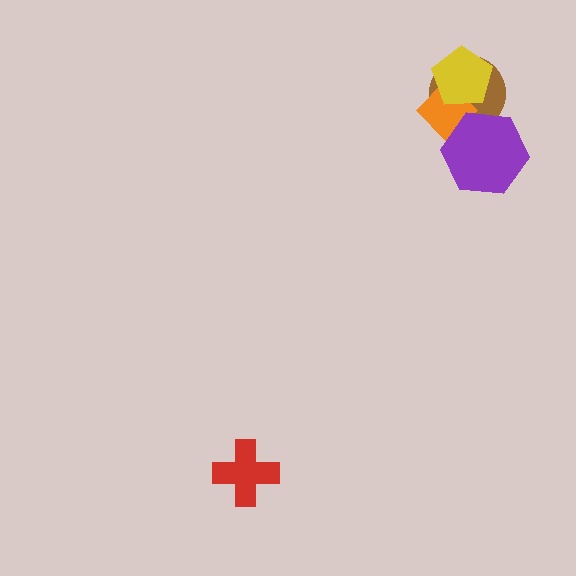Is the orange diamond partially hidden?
Yes, it is partially covered by another shape.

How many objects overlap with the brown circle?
3 objects overlap with the brown circle.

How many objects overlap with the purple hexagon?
2 objects overlap with the purple hexagon.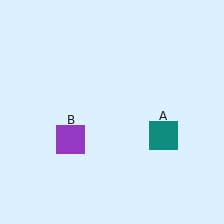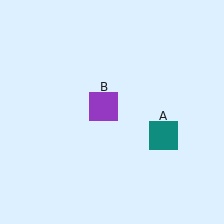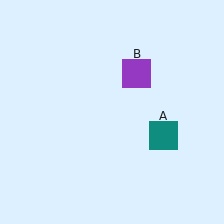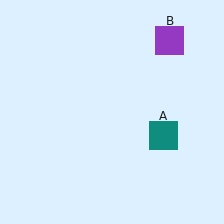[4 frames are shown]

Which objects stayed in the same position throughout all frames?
Teal square (object A) remained stationary.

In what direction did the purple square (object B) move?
The purple square (object B) moved up and to the right.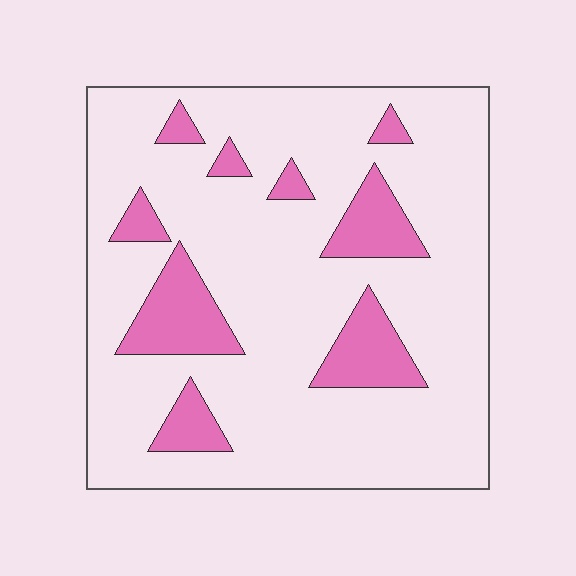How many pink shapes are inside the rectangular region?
9.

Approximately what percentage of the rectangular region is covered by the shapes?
Approximately 20%.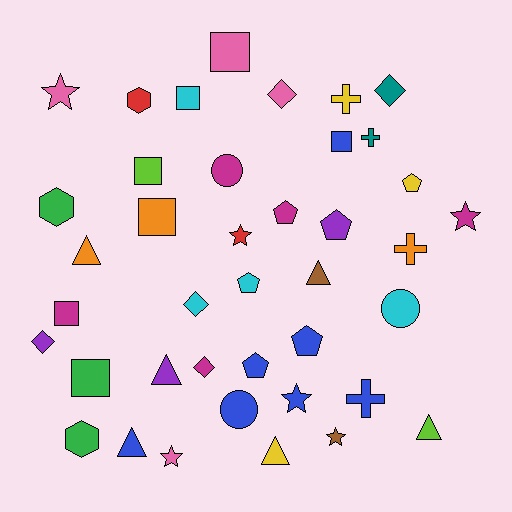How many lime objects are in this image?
There are 2 lime objects.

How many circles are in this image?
There are 3 circles.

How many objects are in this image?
There are 40 objects.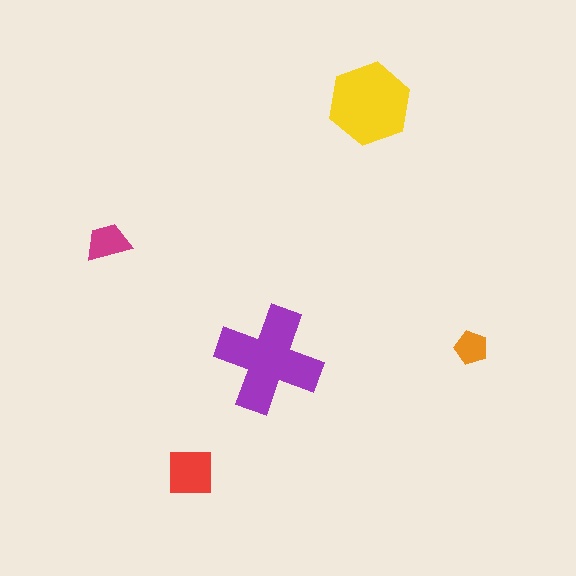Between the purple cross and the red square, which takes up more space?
The purple cross.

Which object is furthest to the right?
The orange pentagon is rightmost.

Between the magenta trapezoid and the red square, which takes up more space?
The red square.